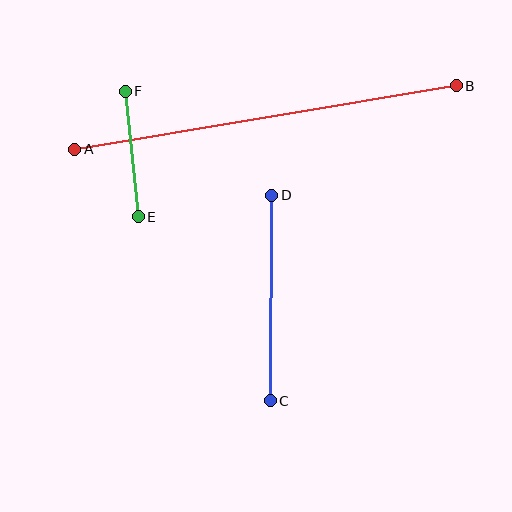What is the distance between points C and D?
The distance is approximately 205 pixels.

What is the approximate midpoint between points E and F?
The midpoint is at approximately (132, 154) pixels.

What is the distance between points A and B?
The distance is approximately 387 pixels.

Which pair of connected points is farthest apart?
Points A and B are farthest apart.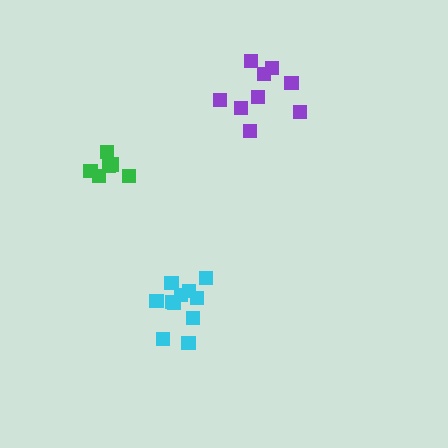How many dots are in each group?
Group 1: 9 dots, Group 2: 11 dots, Group 3: 6 dots (26 total).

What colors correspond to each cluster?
The clusters are colored: purple, cyan, green.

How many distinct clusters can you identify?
There are 3 distinct clusters.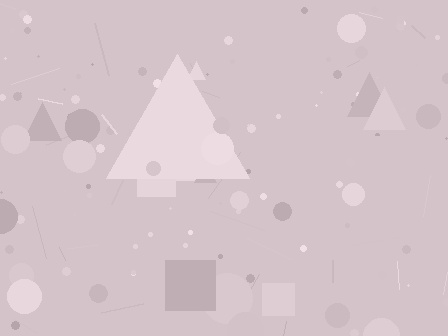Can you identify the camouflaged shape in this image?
The camouflaged shape is a triangle.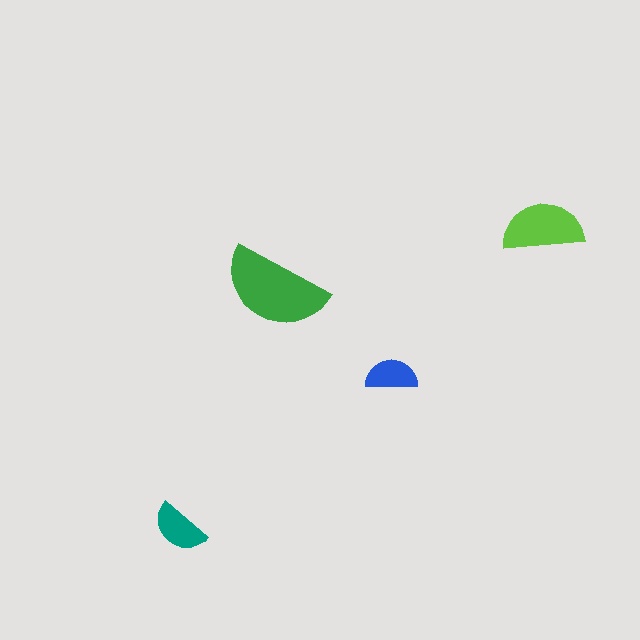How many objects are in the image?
There are 4 objects in the image.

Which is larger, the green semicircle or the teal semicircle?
The green one.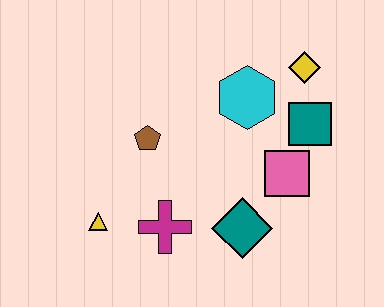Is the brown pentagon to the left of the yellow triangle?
No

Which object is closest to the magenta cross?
The yellow triangle is closest to the magenta cross.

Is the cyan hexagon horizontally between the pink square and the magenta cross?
Yes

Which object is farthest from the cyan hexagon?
The yellow triangle is farthest from the cyan hexagon.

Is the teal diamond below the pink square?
Yes